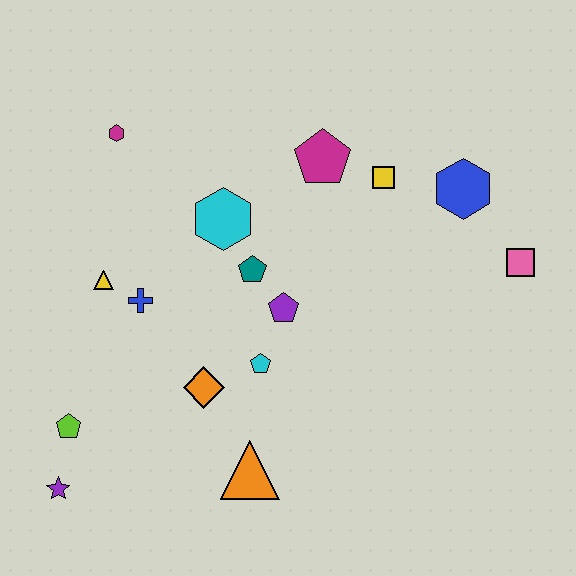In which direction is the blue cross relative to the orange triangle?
The blue cross is above the orange triangle.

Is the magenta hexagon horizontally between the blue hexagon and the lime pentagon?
Yes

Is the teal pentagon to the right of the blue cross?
Yes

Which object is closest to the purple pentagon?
The teal pentagon is closest to the purple pentagon.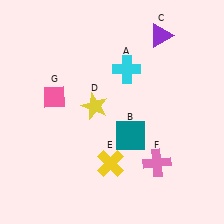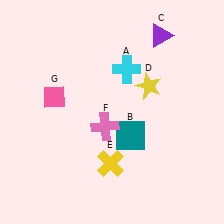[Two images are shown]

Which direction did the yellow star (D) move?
The yellow star (D) moved right.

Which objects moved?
The objects that moved are: the yellow star (D), the pink cross (F).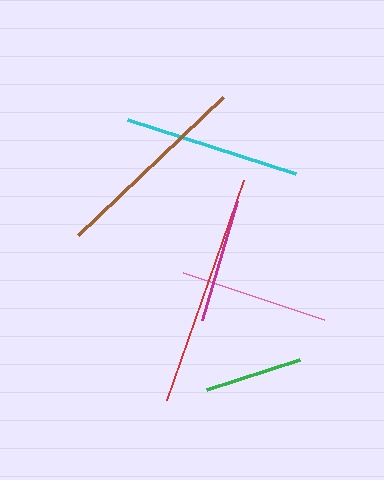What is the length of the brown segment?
The brown segment is approximately 200 pixels long.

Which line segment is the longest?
The red line is the longest at approximately 233 pixels.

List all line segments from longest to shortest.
From longest to shortest: red, brown, cyan, pink, magenta, green.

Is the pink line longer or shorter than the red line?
The red line is longer than the pink line.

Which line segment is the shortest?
The green line is the shortest at approximately 98 pixels.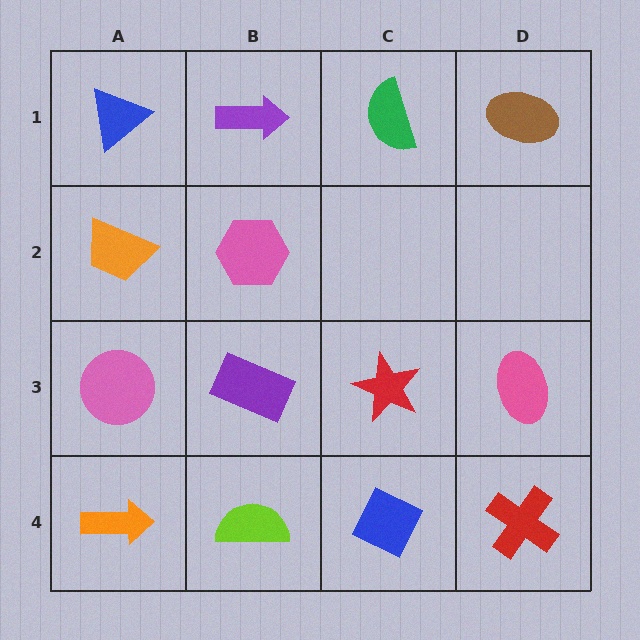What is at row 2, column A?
An orange trapezoid.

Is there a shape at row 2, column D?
No, that cell is empty.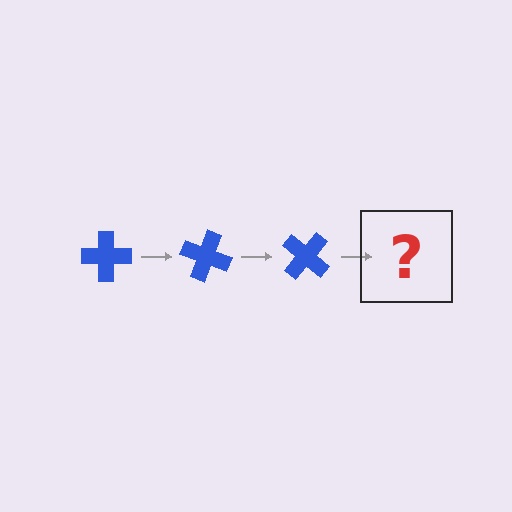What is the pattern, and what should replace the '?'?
The pattern is that the cross rotates 20 degrees each step. The '?' should be a blue cross rotated 60 degrees.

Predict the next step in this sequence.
The next step is a blue cross rotated 60 degrees.